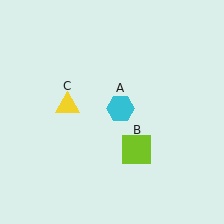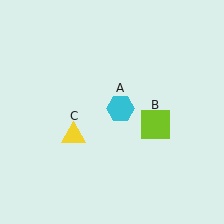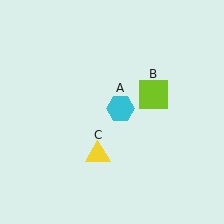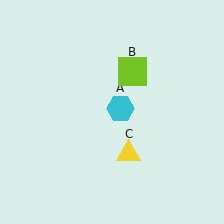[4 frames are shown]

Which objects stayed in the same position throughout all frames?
Cyan hexagon (object A) remained stationary.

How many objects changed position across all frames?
2 objects changed position: lime square (object B), yellow triangle (object C).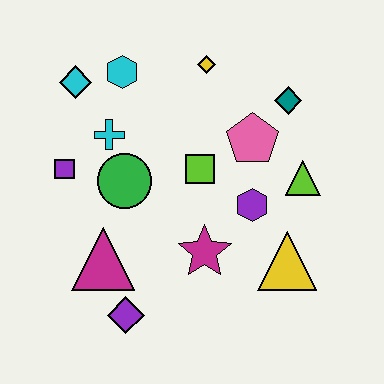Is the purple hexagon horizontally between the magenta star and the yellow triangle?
Yes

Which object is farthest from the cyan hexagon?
The yellow triangle is farthest from the cyan hexagon.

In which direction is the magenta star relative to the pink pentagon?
The magenta star is below the pink pentagon.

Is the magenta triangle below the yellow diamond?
Yes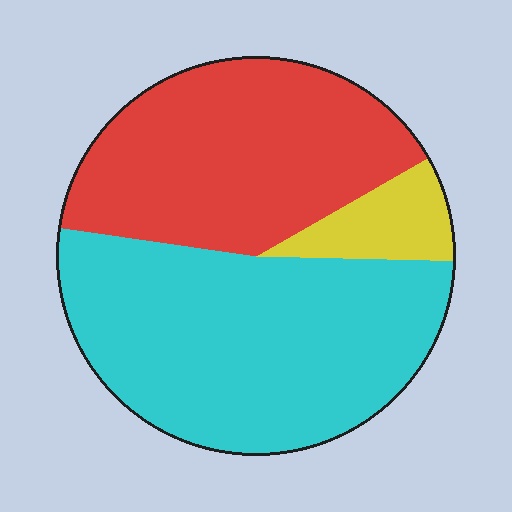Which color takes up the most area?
Cyan, at roughly 50%.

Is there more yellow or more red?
Red.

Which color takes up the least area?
Yellow, at roughly 10%.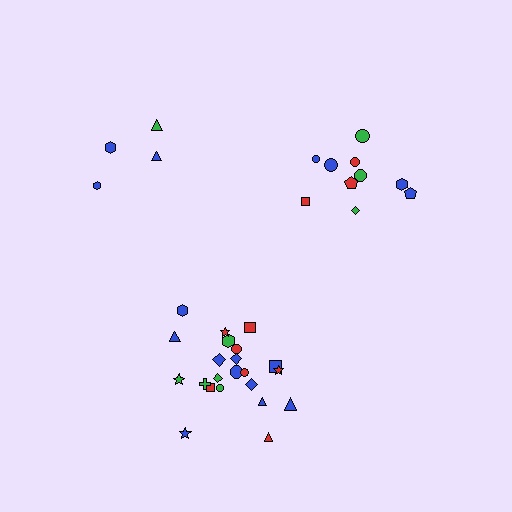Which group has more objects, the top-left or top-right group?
The top-right group.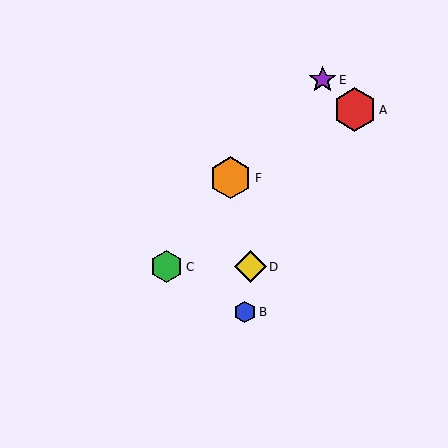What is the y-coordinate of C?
Object C is at y≈267.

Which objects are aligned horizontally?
Objects C, D are aligned horizontally.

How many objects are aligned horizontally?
2 objects (C, D) are aligned horizontally.